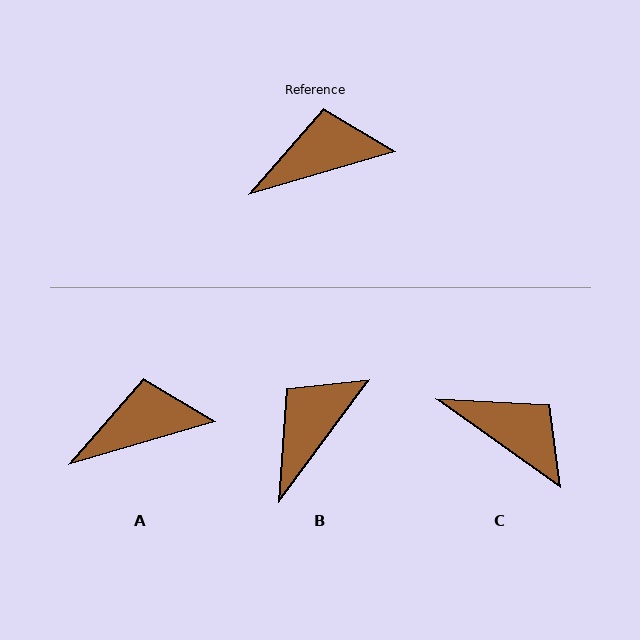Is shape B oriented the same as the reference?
No, it is off by about 37 degrees.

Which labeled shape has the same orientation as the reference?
A.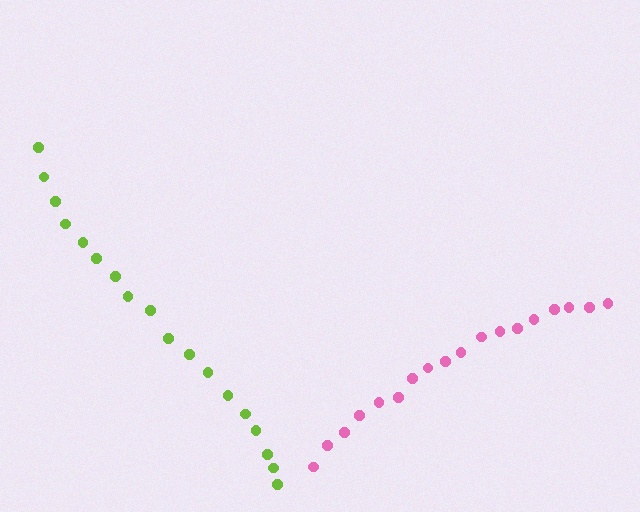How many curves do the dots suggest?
There are 2 distinct paths.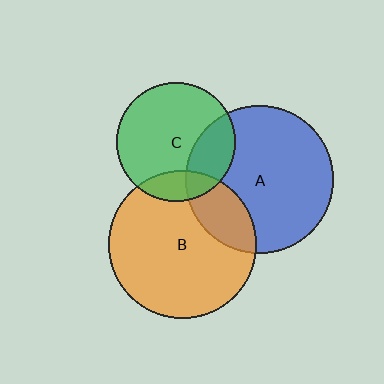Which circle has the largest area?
Circle B (orange).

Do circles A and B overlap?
Yes.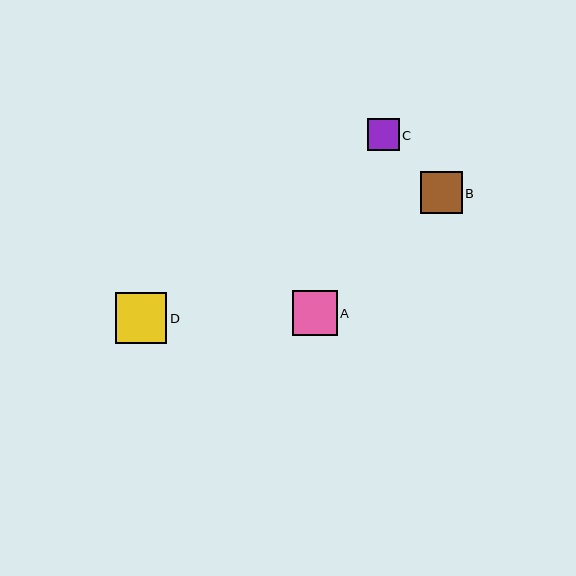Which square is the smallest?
Square C is the smallest with a size of approximately 32 pixels.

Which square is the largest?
Square D is the largest with a size of approximately 51 pixels.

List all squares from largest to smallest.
From largest to smallest: D, A, B, C.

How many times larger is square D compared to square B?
Square D is approximately 1.2 times the size of square B.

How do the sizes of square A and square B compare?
Square A and square B are approximately the same size.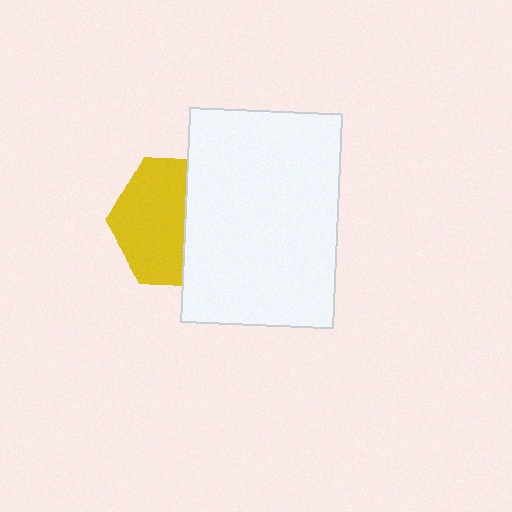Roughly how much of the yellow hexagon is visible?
About half of it is visible (roughly 56%).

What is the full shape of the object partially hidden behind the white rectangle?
The partially hidden object is a yellow hexagon.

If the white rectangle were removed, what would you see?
You would see the complete yellow hexagon.